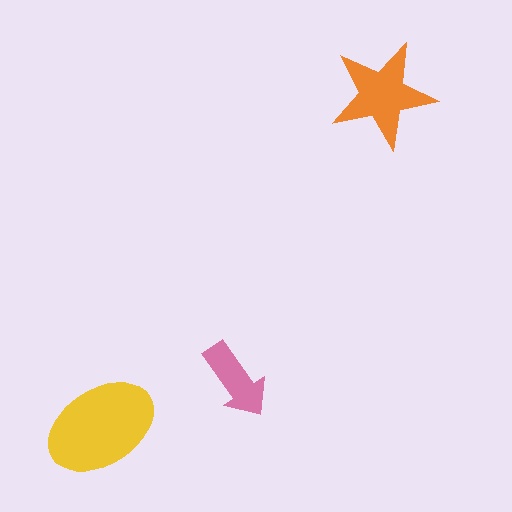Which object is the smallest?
The pink arrow.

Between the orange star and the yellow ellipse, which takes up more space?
The yellow ellipse.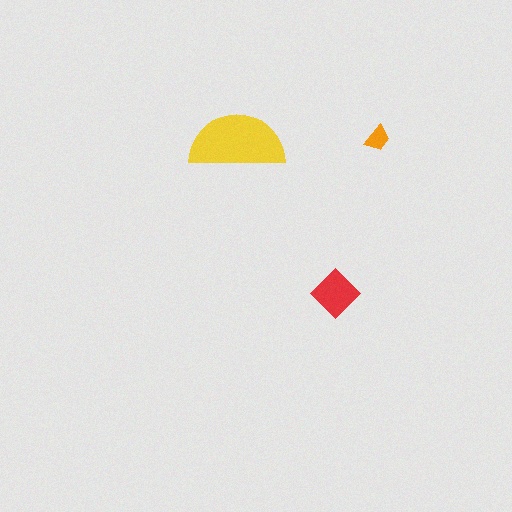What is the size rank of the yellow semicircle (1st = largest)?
1st.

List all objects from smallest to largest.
The orange trapezoid, the red diamond, the yellow semicircle.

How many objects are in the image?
There are 3 objects in the image.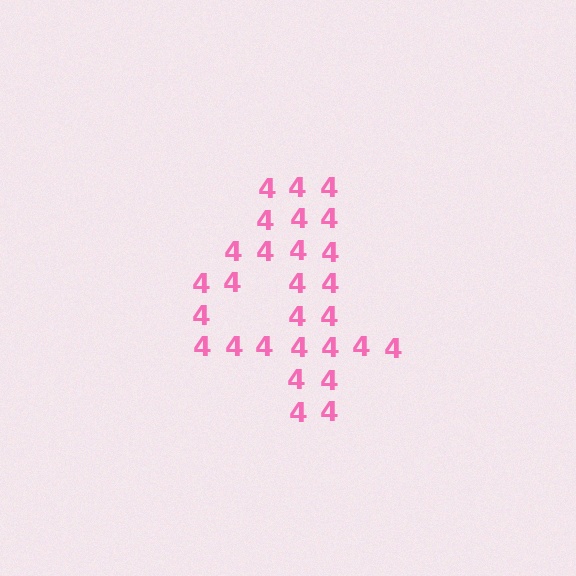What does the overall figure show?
The overall figure shows the digit 4.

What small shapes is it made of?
It is made of small digit 4's.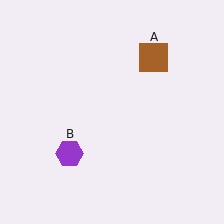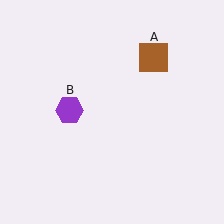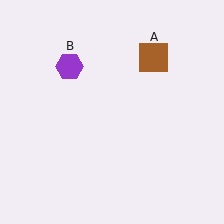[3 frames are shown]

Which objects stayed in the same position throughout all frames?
Brown square (object A) remained stationary.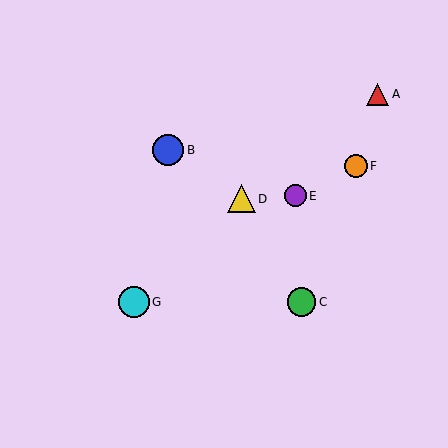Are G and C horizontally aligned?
Yes, both are at y≈302.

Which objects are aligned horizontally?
Objects C, G are aligned horizontally.